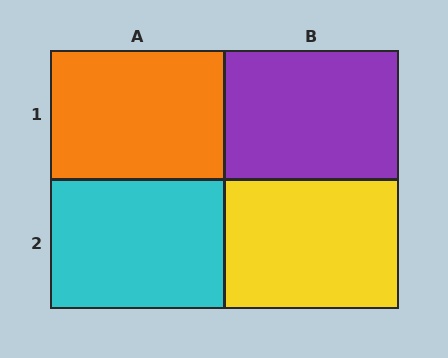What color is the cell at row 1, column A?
Orange.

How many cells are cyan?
1 cell is cyan.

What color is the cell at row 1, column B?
Purple.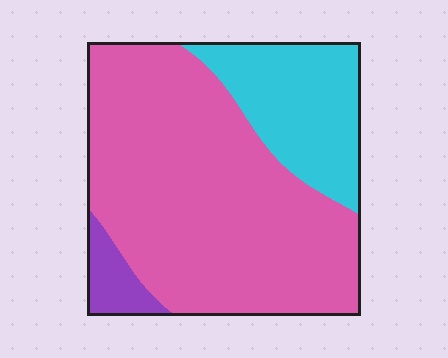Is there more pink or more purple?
Pink.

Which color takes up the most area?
Pink, at roughly 70%.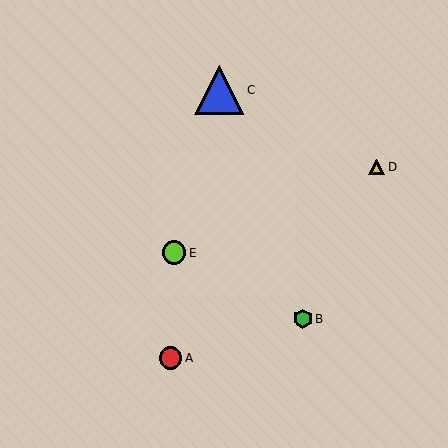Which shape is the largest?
The blue triangle (labeled C) is the largest.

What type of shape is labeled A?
Shape A is a red circle.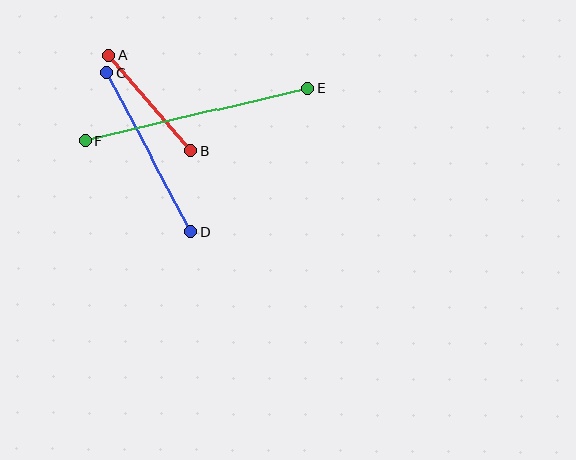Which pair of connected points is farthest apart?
Points E and F are farthest apart.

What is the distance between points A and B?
The distance is approximately 126 pixels.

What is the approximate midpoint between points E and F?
The midpoint is at approximately (196, 114) pixels.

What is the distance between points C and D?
The distance is approximately 180 pixels.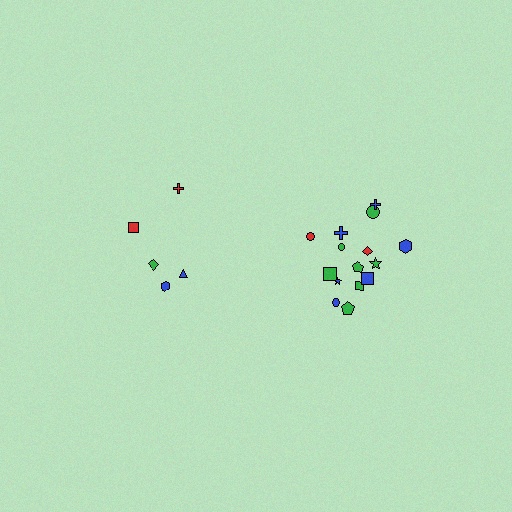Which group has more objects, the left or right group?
The right group.